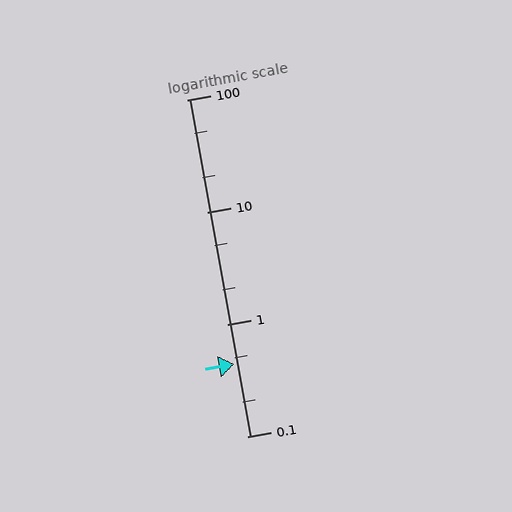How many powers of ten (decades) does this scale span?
The scale spans 3 decades, from 0.1 to 100.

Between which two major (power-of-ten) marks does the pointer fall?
The pointer is between 0.1 and 1.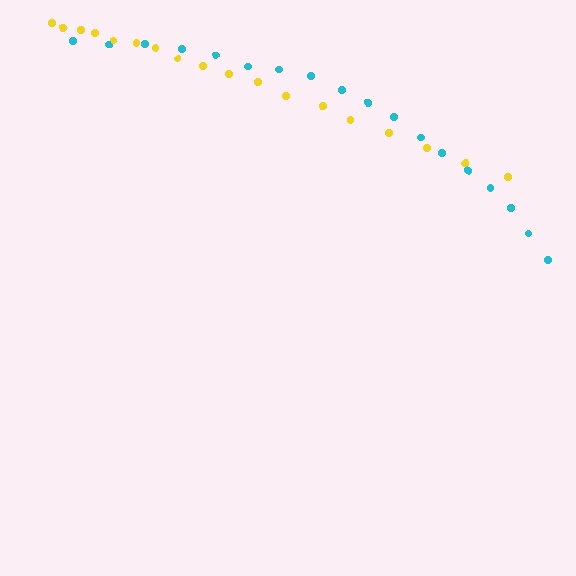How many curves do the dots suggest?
There are 2 distinct paths.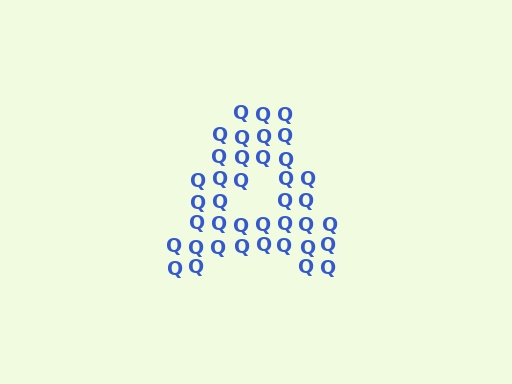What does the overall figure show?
The overall figure shows the letter A.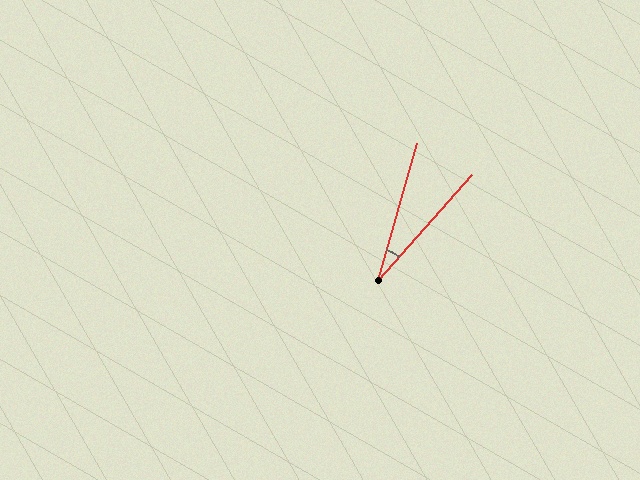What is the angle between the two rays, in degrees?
Approximately 25 degrees.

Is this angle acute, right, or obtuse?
It is acute.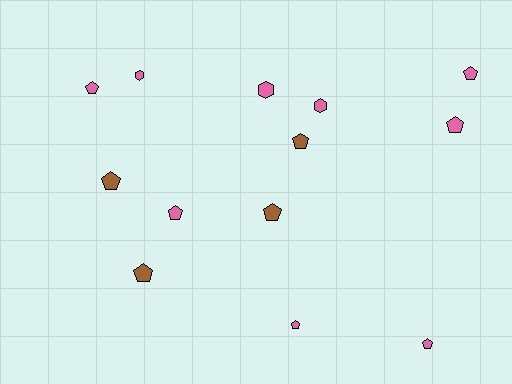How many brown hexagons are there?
There are no brown hexagons.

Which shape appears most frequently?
Pentagon, with 10 objects.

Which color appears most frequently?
Pink, with 9 objects.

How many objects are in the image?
There are 13 objects.